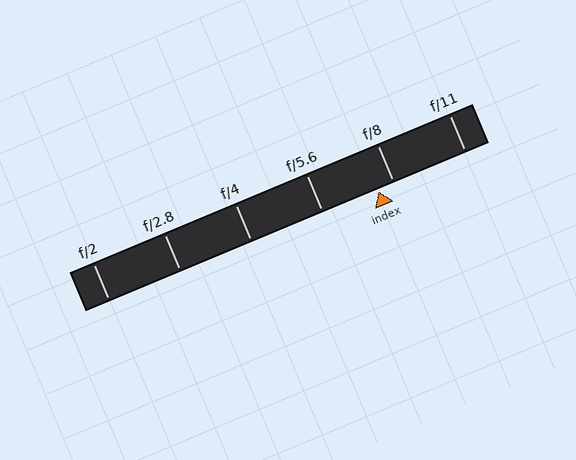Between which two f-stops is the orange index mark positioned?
The index mark is between f/5.6 and f/8.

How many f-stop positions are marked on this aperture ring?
There are 6 f-stop positions marked.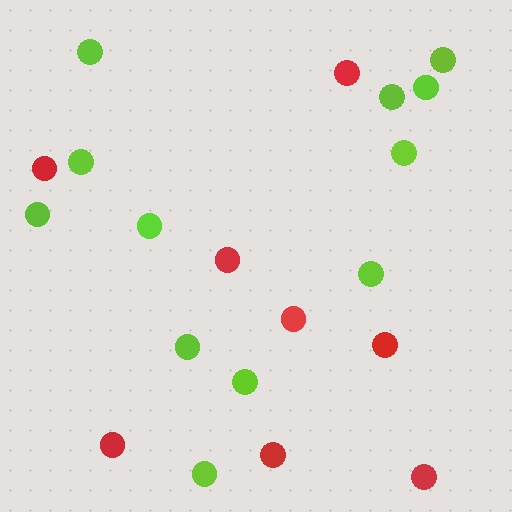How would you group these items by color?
There are 2 groups: one group of lime circles (12) and one group of red circles (8).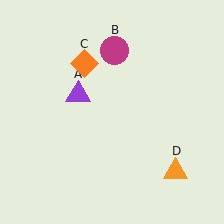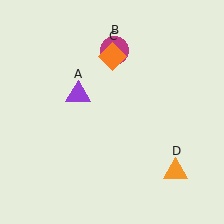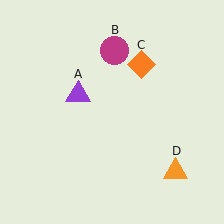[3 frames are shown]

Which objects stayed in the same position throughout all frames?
Purple triangle (object A) and magenta circle (object B) and orange triangle (object D) remained stationary.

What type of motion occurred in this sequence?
The orange diamond (object C) rotated clockwise around the center of the scene.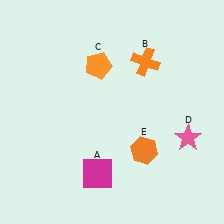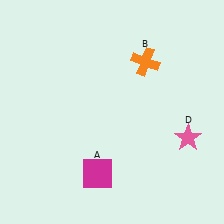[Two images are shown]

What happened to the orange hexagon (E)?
The orange hexagon (E) was removed in Image 2. It was in the bottom-right area of Image 1.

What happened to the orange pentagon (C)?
The orange pentagon (C) was removed in Image 2. It was in the top-left area of Image 1.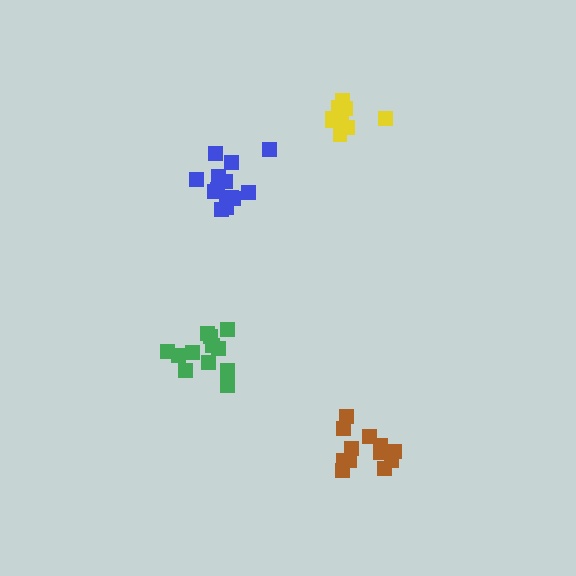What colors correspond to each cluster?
The clusters are colored: yellow, green, blue, brown.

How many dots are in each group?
Group 1: 9 dots, Group 2: 12 dots, Group 3: 15 dots, Group 4: 12 dots (48 total).